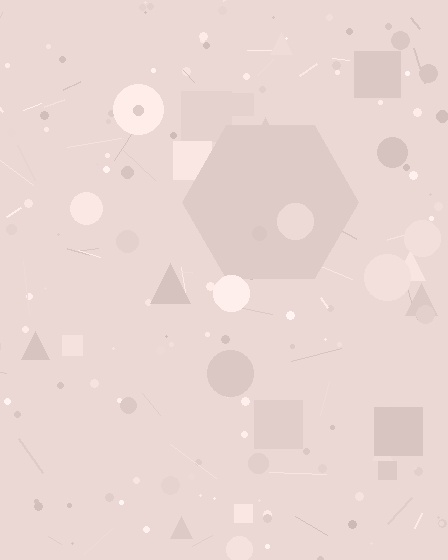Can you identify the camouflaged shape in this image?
The camouflaged shape is a hexagon.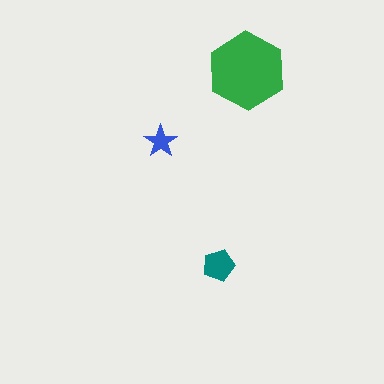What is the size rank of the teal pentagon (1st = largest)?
2nd.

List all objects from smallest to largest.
The blue star, the teal pentagon, the green hexagon.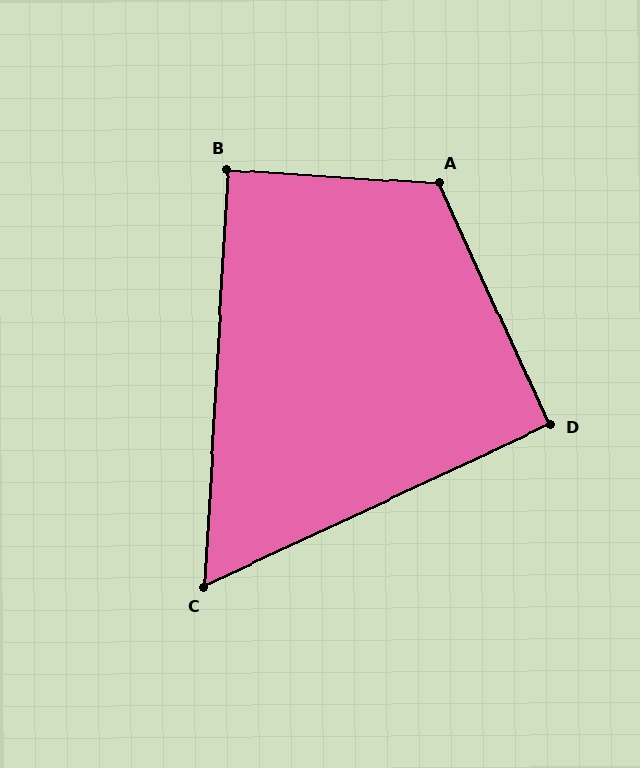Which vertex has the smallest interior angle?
C, at approximately 62 degrees.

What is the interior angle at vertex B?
Approximately 89 degrees (approximately right).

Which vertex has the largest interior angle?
A, at approximately 118 degrees.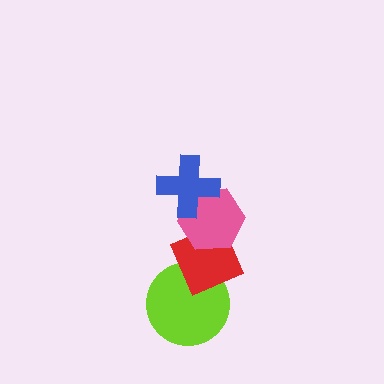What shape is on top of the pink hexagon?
The blue cross is on top of the pink hexagon.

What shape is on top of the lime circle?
The red diamond is on top of the lime circle.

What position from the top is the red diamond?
The red diamond is 3rd from the top.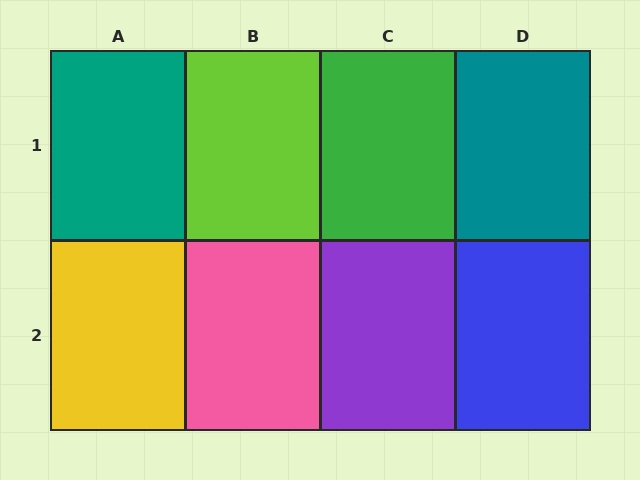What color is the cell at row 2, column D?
Blue.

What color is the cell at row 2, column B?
Pink.